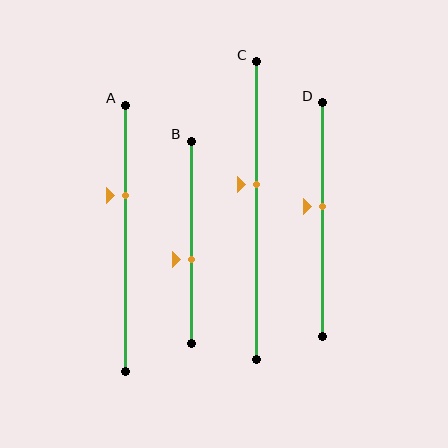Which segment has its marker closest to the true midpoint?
Segment D has its marker closest to the true midpoint.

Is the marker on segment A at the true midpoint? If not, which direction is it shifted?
No, the marker on segment A is shifted upward by about 16% of the segment length.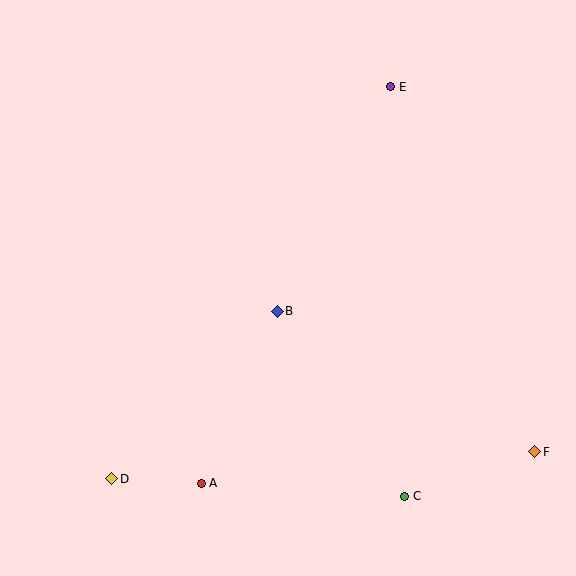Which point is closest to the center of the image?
Point B at (277, 311) is closest to the center.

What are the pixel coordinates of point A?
Point A is at (201, 483).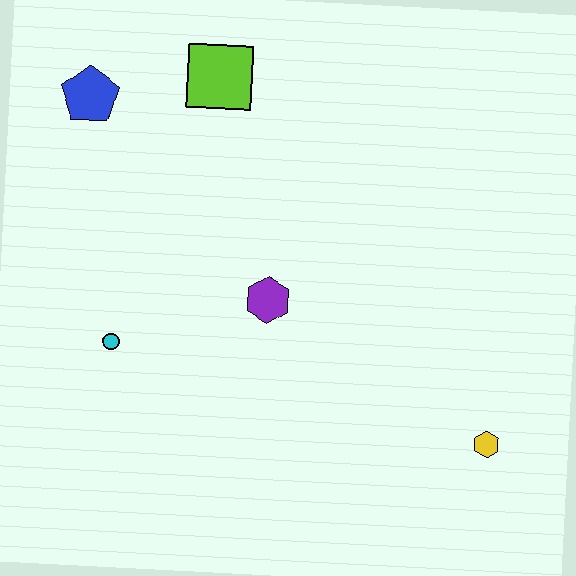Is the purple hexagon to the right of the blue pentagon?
Yes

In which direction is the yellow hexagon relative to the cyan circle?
The yellow hexagon is to the right of the cyan circle.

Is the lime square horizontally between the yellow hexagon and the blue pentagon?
Yes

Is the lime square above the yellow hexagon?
Yes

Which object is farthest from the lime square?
The yellow hexagon is farthest from the lime square.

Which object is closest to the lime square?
The blue pentagon is closest to the lime square.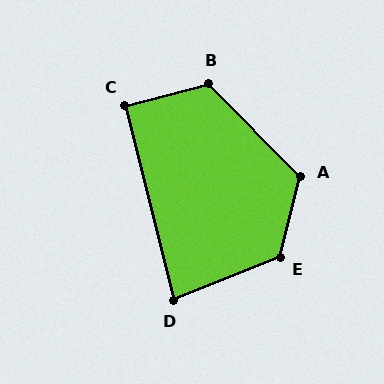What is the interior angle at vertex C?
Approximately 91 degrees (approximately right).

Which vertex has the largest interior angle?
E, at approximately 126 degrees.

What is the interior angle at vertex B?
Approximately 120 degrees (obtuse).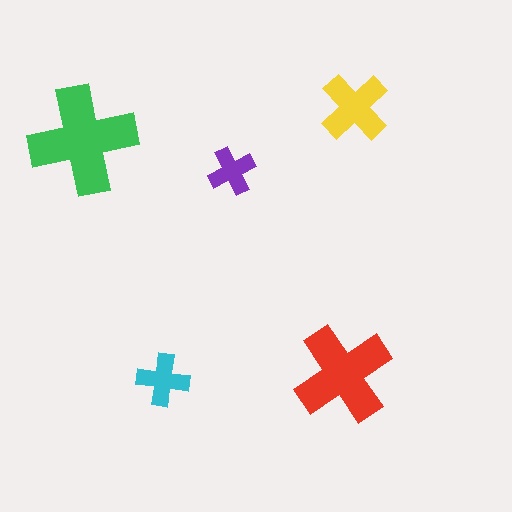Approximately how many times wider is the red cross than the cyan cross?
About 2 times wider.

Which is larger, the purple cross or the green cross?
The green one.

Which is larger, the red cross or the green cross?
The green one.